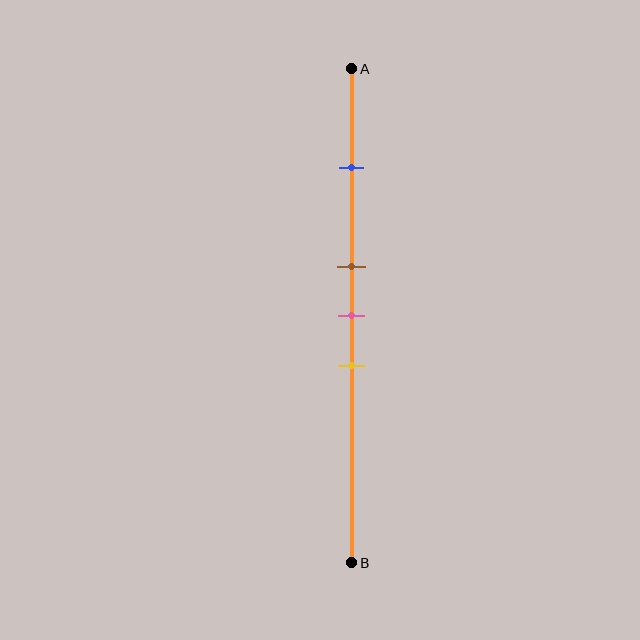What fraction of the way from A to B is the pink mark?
The pink mark is approximately 50% (0.5) of the way from A to B.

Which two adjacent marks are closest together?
The brown and pink marks are the closest adjacent pair.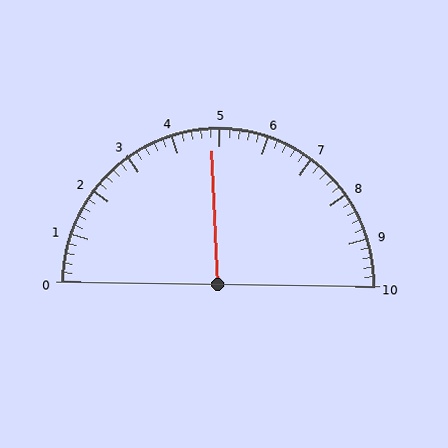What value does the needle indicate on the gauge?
The needle indicates approximately 4.8.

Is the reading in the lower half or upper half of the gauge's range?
The reading is in the lower half of the range (0 to 10).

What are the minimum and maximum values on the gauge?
The gauge ranges from 0 to 10.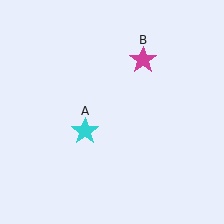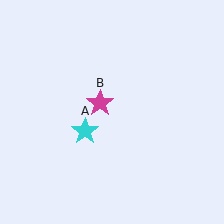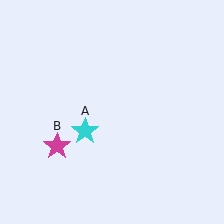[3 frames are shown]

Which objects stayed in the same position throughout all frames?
Cyan star (object A) remained stationary.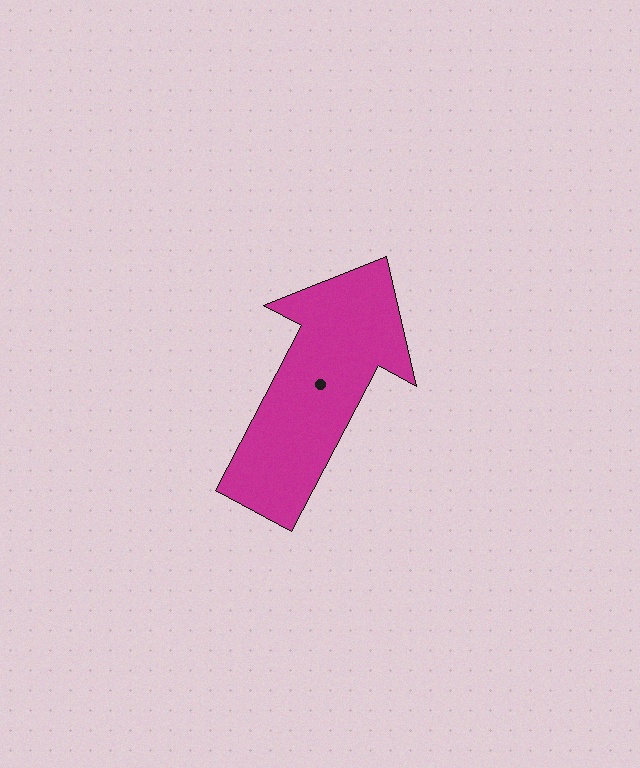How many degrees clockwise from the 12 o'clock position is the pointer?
Approximately 28 degrees.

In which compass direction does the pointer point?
Northeast.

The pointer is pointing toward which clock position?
Roughly 1 o'clock.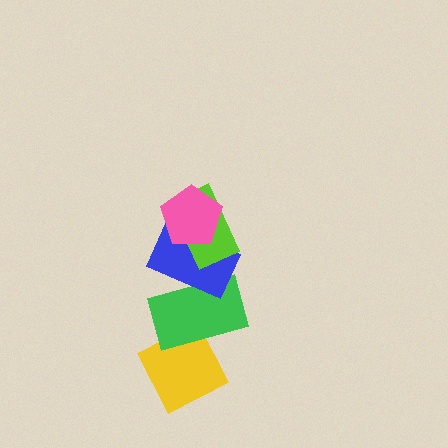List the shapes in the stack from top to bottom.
From top to bottom: the pink pentagon, the lime rectangle, the blue rectangle, the green rectangle, the yellow diamond.